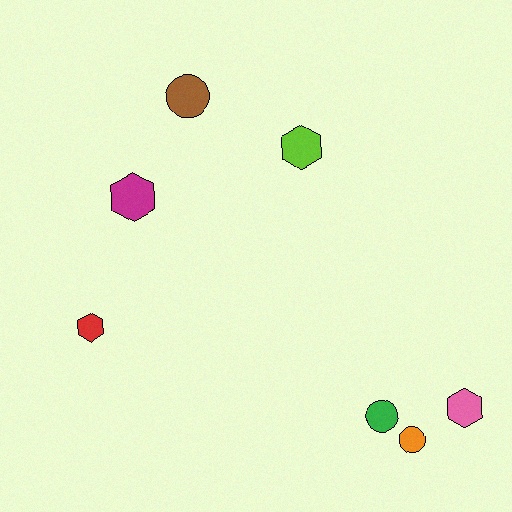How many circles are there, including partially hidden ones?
There are 3 circles.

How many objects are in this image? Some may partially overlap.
There are 7 objects.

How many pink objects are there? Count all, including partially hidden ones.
There is 1 pink object.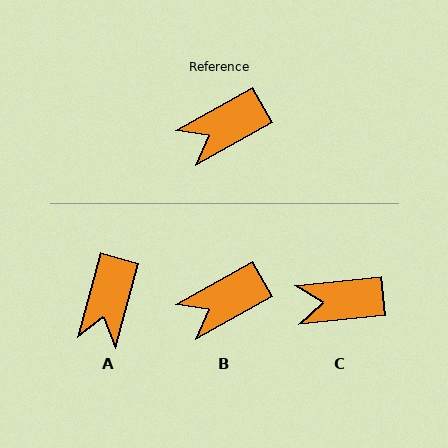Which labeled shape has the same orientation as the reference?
B.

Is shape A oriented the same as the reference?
No, it is off by about 46 degrees.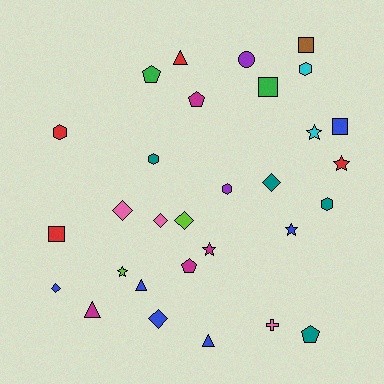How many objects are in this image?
There are 30 objects.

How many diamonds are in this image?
There are 6 diamonds.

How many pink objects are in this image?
There are 3 pink objects.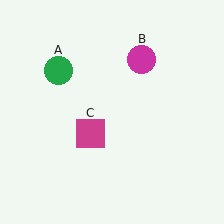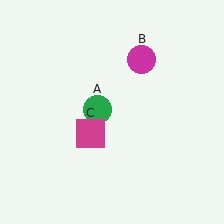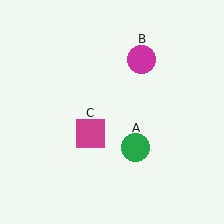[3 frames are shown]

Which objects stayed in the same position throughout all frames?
Magenta circle (object B) and magenta square (object C) remained stationary.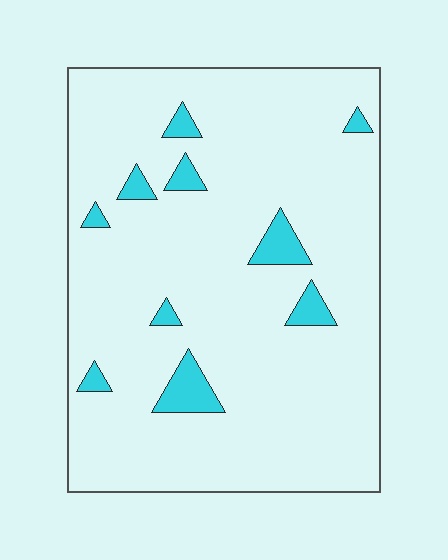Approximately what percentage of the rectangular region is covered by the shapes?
Approximately 10%.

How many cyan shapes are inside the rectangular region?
10.